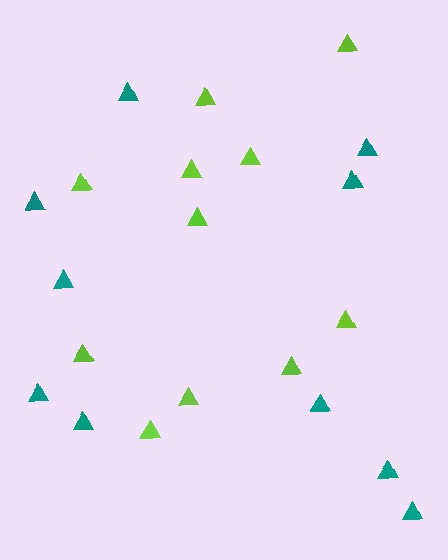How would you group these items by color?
There are 2 groups: one group of lime triangles (11) and one group of teal triangles (10).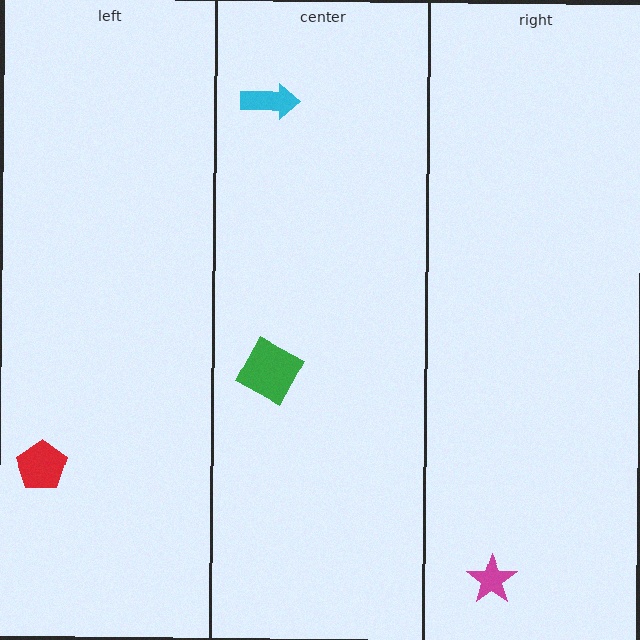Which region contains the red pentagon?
The left region.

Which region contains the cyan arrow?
The center region.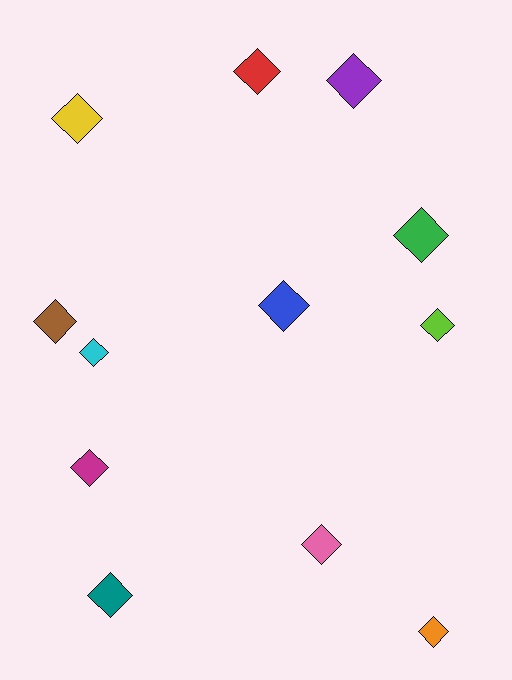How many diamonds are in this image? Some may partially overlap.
There are 12 diamonds.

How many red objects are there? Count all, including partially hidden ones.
There is 1 red object.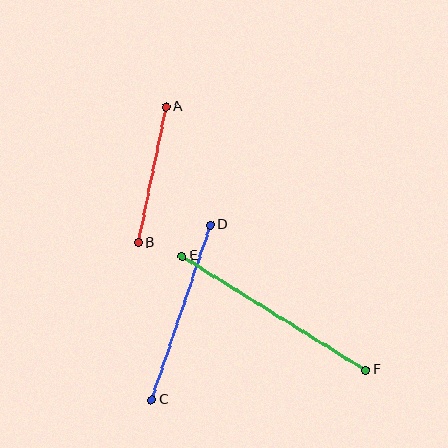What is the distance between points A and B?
The distance is approximately 139 pixels.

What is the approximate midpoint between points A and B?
The midpoint is at approximately (152, 175) pixels.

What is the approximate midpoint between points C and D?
The midpoint is at approximately (181, 312) pixels.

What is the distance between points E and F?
The distance is approximately 216 pixels.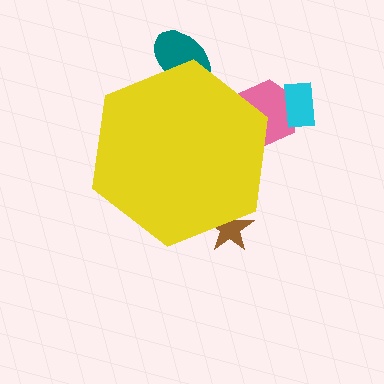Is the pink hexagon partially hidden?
Yes, the pink hexagon is partially hidden behind the yellow hexagon.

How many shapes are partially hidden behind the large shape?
3 shapes are partially hidden.